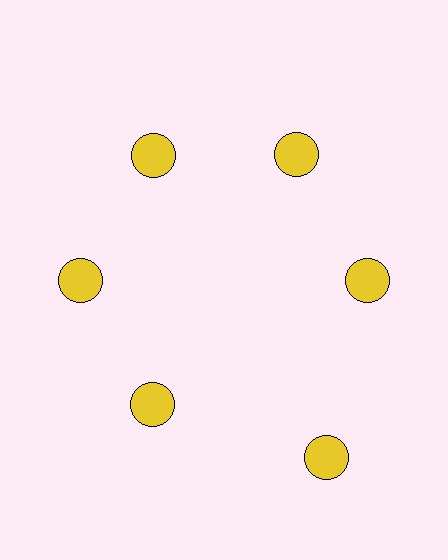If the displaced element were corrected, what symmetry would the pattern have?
It would have 6-fold rotational symmetry — the pattern would map onto itself every 60 degrees.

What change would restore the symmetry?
The symmetry would be restored by moving it inward, back onto the ring so that all 6 circles sit at equal angles and equal distance from the center.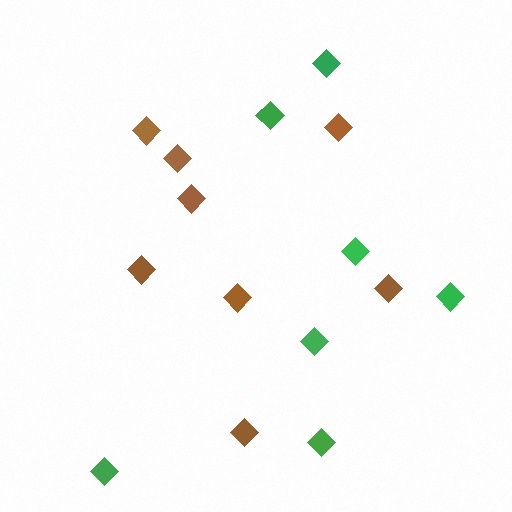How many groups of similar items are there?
There are 2 groups: one group of brown diamonds (8) and one group of green diamonds (7).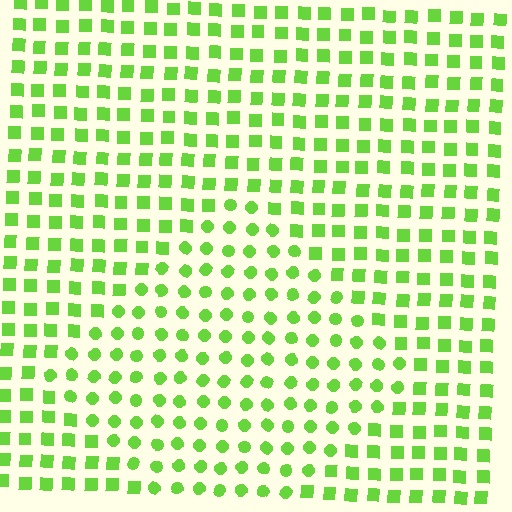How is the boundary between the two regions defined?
The boundary is defined by a change in element shape: circles inside vs. squares outside. All elements share the same color and spacing.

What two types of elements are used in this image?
The image uses circles inside the diamond region and squares outside it.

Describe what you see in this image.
The image is filled with small lime elements arranged in a uniform grid. A diamond-shaped region contains circles, while the surrounding area contains squares. The boundary is defined purely by the change in element shape.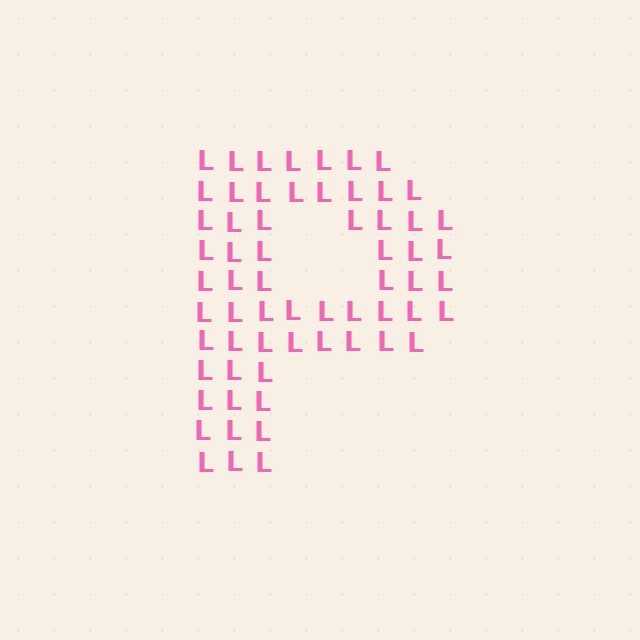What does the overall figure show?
The overall figure shows the letter P.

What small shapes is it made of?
It is made of small letter L's.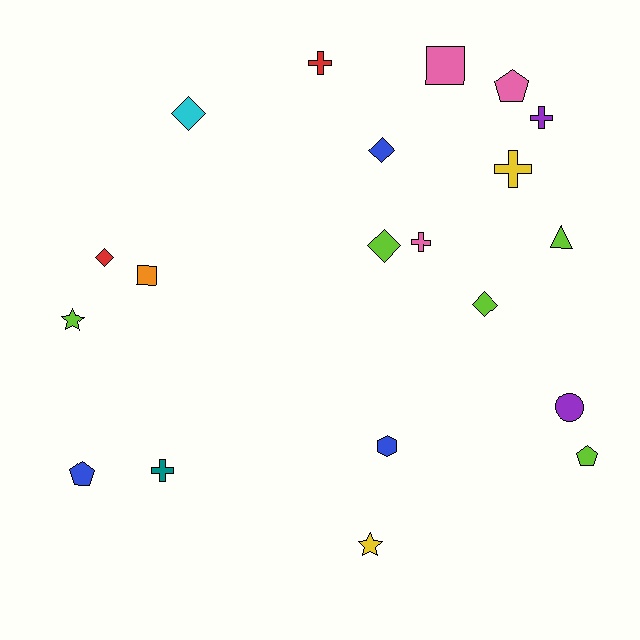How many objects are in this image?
There are 20 objects.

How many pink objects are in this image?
There are 3 pink objects.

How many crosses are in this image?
There are 5 crosses.